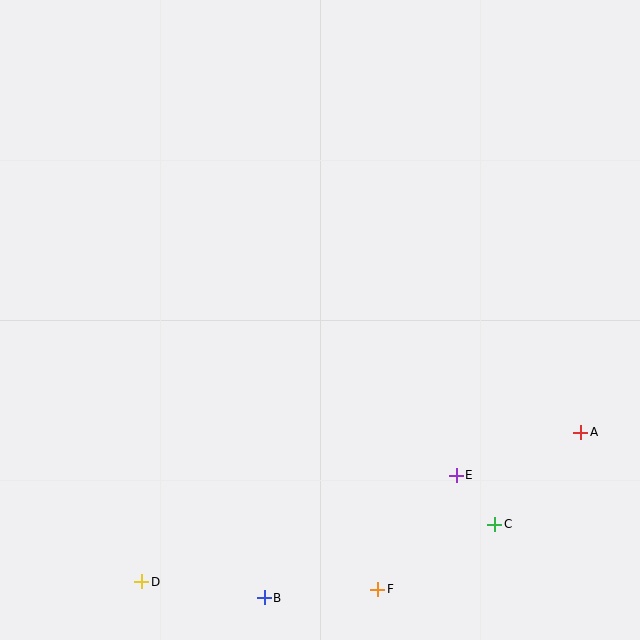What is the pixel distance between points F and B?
The distance between F and B is 114 pixels.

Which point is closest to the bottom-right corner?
Point C is closest to the bottom-right corner.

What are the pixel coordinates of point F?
Point F is at (378, 589).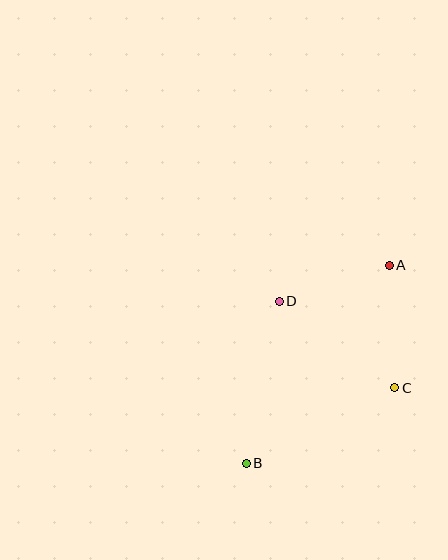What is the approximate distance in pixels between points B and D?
The distance between B and D is approximately 165 pixels.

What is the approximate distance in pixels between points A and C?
The distance between A and C is approximately 122 pixels.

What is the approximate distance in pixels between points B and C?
The distance between B and C is approximately 166 pixels.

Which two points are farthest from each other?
Points A and B are farthest from each other.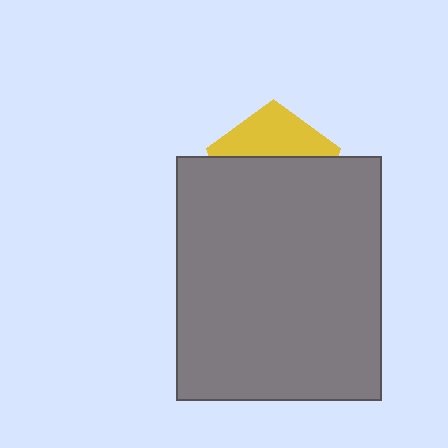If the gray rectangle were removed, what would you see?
You would see the complete yellow pentagon.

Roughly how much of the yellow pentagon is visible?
A small part of it is visible (roughly 35%).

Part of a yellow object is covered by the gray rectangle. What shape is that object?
It is a pentagon.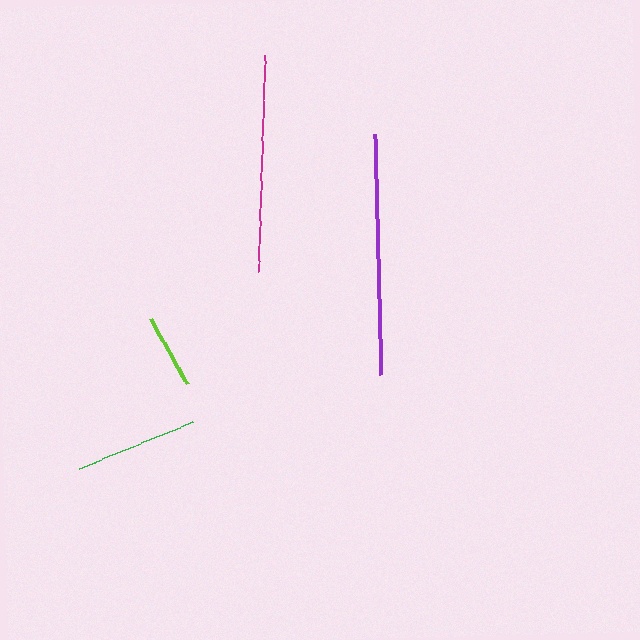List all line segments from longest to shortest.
From longest to shortest: purple, magenta, green, lime.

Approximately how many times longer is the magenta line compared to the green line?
The magenta line is approximately 1.8 times the length of the green line.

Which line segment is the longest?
The purple line is the longest at approximately 242 pixels.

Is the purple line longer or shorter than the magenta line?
The purple line is longer than the magenta line.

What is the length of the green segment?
The green segment is approximately 123 pixels long.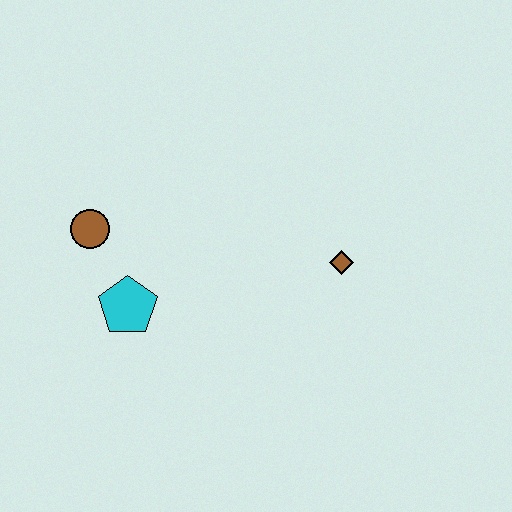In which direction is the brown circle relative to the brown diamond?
The brown circle is to the left of the brown diamond.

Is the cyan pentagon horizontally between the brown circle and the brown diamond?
Yes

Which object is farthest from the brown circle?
The brown diamond is farthest from the brown circle.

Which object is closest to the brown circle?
The cyan pentagon is closest to the brown circle.